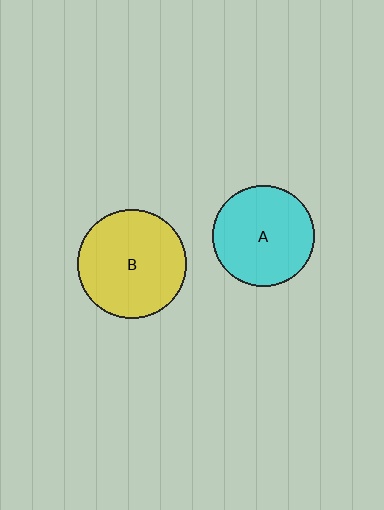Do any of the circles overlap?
No, none of the circles overlap.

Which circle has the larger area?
Circle B (yellow).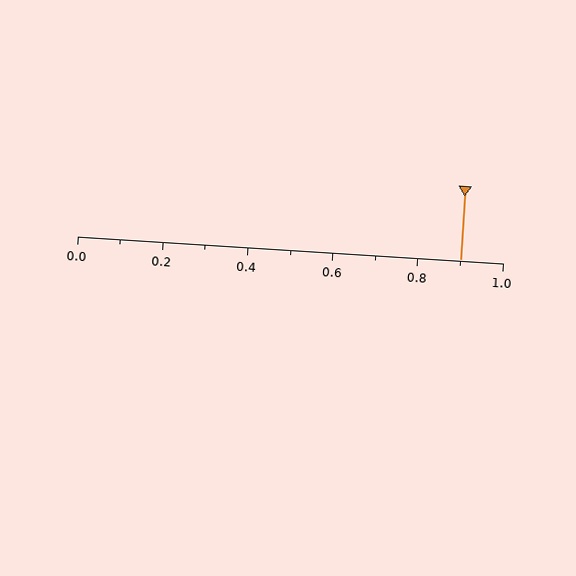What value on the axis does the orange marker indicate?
The marker indicates approximately 0.9.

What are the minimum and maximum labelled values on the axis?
The axis runs from 0.0 to 1.0.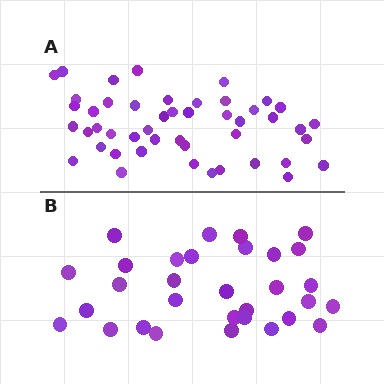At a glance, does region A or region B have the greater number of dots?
Region A (the top region) has more dots.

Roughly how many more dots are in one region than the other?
Region A has approximately 15 more dots than region B.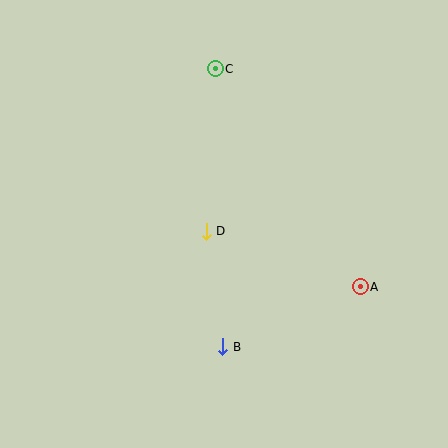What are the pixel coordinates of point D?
Point D is at (206, 231).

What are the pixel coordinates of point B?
Point B is at (223, 347).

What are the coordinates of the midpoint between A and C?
The midpoint between A and C is at (288, 178).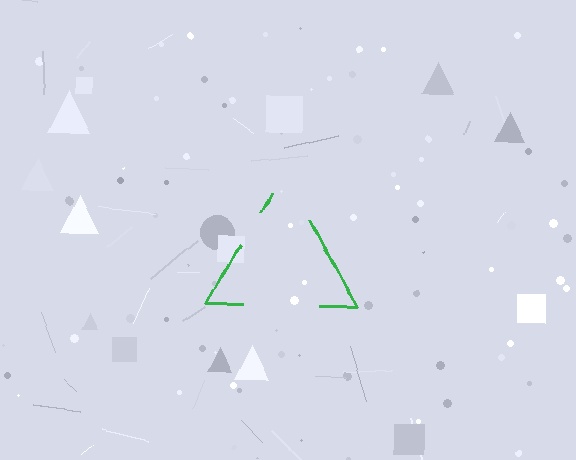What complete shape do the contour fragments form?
The contour fragments form a triangle.